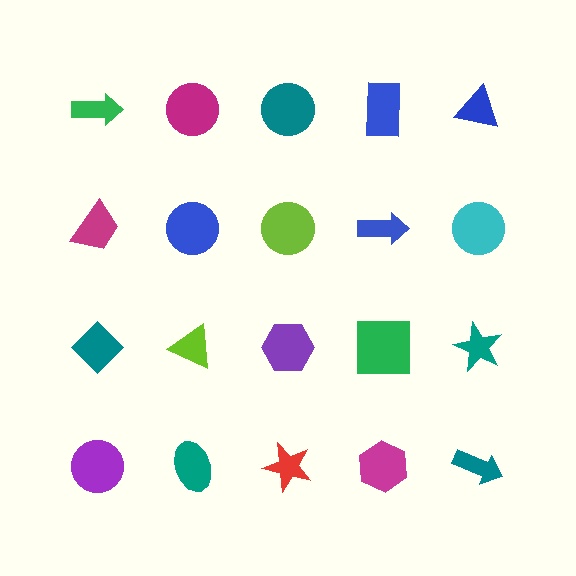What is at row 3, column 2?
A lime triangle.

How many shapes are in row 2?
5 shapes.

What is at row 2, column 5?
A cyan circle.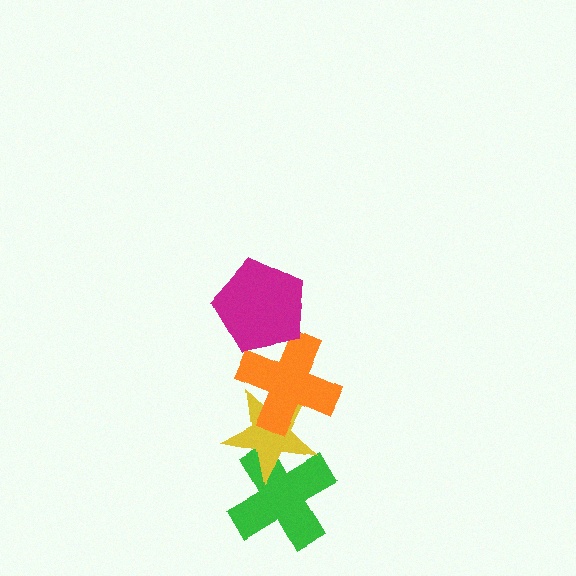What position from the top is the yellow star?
The yellow star is 3rd from the top.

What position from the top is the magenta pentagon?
The magenta pentagon is 1st from the top.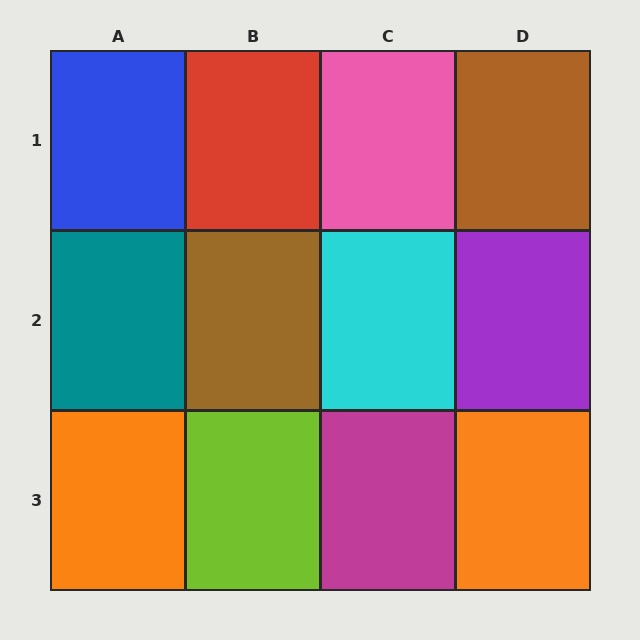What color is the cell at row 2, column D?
Purple.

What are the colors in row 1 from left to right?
Blue, red, pink, brown.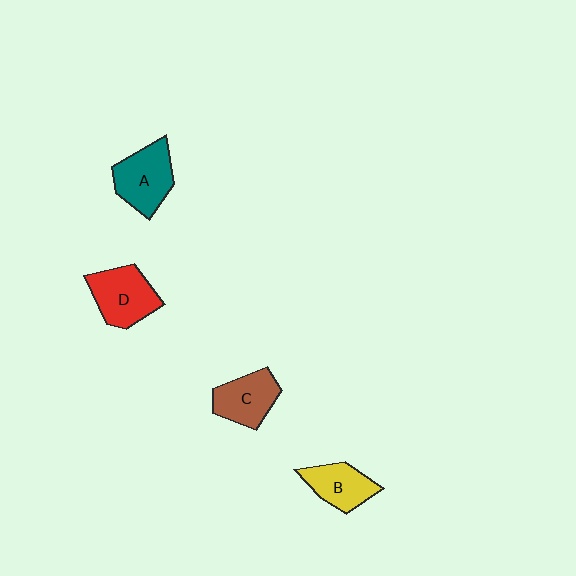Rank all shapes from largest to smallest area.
From largest to smallest: D (red), A (teal), C (brown), B (yellow).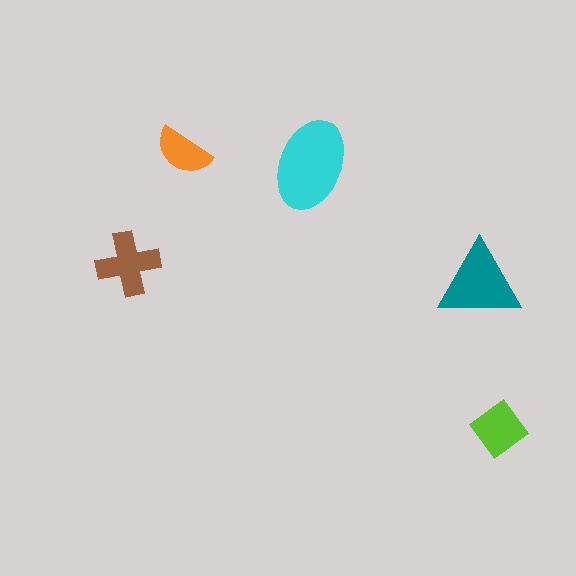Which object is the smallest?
The orange semicircle.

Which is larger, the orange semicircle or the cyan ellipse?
The cyan ellipse.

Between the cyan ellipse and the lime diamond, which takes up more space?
The cyan ellipse.